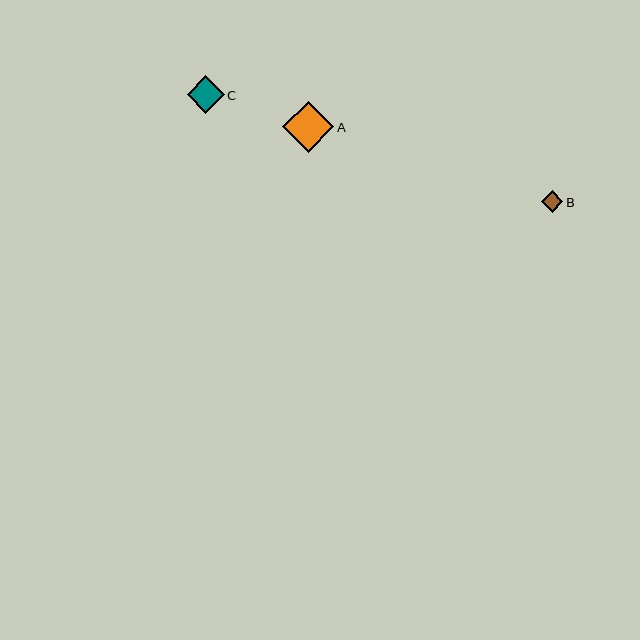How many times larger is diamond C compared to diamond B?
Diamond C is approximately 1.8 times the size of diamond B.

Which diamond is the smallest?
Diamond B is the smallest with a size of approximately 21 pixels.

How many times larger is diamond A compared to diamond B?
Diamond A is approximately 2.4 times the size of diamond B.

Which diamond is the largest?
Diamond A is the largest with a size of approximately 51 pixels.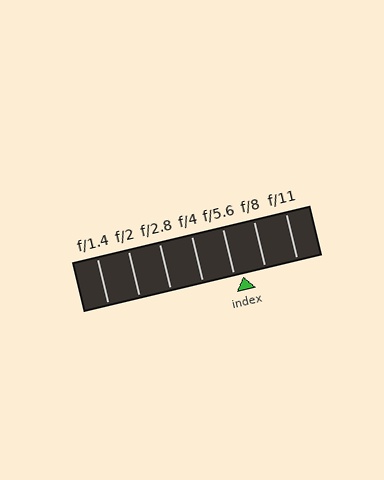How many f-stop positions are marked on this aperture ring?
There are 7 f-stop positions marked.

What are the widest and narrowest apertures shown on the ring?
The widest aperture shown is f/1.4 and the narrowest is f/11.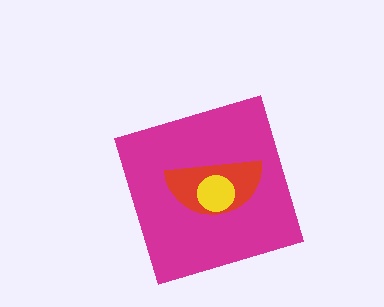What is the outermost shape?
The magenta diamond.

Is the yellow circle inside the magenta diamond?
Yes.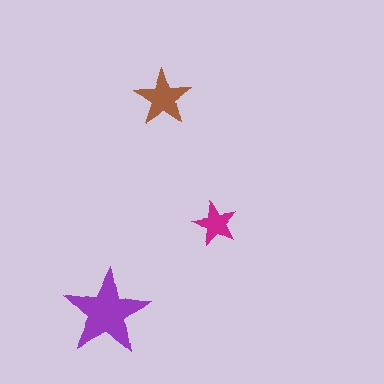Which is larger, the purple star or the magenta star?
The purple one.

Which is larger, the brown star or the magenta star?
The brown one.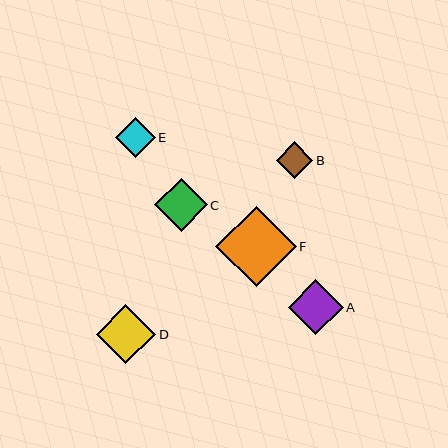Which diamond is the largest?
Diamond F is the largest with a size of approximately 80 pixels.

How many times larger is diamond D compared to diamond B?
Diamond D is approximately 1.6 times the size of diamond B.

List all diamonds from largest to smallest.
From largest to smallest: F, D, A, C, E, B.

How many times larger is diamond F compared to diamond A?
Diamond F is approximately 1.5 times the size of diamond A.